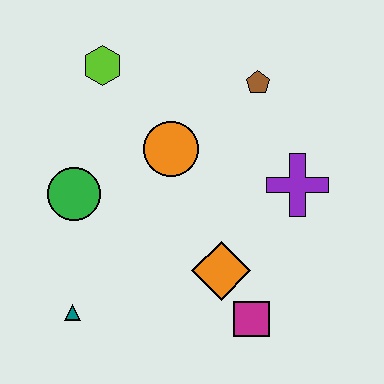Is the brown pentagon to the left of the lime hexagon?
No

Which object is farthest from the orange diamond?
The lime hexagon is farthest from the orange diamond.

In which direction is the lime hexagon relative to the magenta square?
The lime hexagon is above the magenta square.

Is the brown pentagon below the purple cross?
No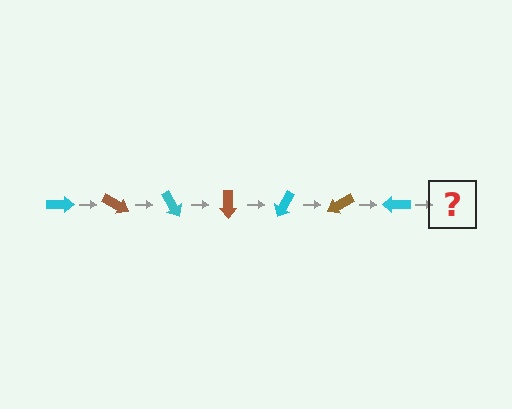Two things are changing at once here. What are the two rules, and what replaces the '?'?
The two rules are that it rotates 30 degrees each step and the color cycles through cyan and brown. The '?' should be a brown arrow, rotated 210 degrees from the start.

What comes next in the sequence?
The next element should be a brown arrow, rotated 210 degrees from the start.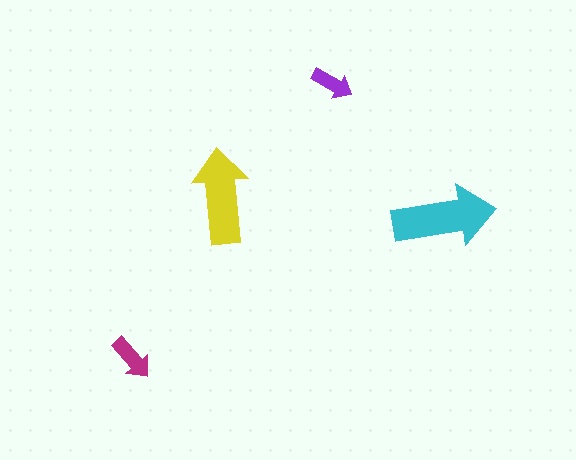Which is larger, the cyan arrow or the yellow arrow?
The cyan one.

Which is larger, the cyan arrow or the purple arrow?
The cyan one.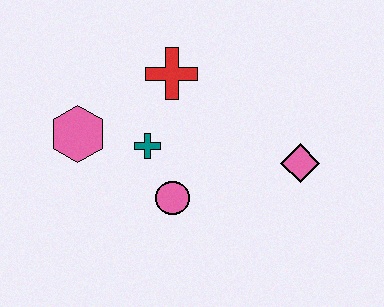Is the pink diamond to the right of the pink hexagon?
Yes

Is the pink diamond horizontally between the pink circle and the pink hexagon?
No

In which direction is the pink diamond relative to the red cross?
The pink diamond is to the right of the red cross.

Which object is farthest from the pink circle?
The pink diamond is farthest from the pink circle.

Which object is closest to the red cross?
The teal cross is closest to the red cross.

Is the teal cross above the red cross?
No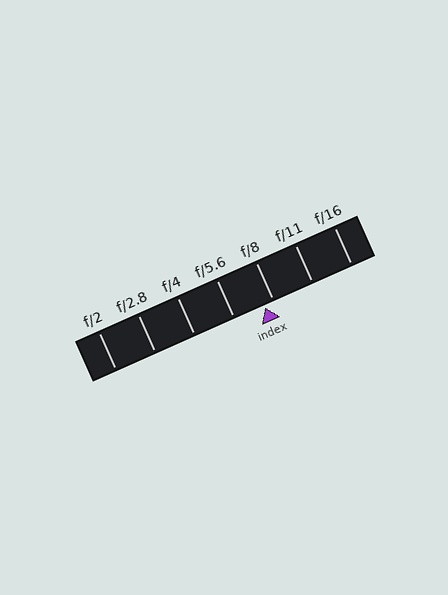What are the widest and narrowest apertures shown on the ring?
The widest aperture shown is f/2 and the narrowest is f/16.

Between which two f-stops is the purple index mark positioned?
The index mark is between f/5.6 and f/8.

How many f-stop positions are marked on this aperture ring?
There are 7 f-stop positions marked.